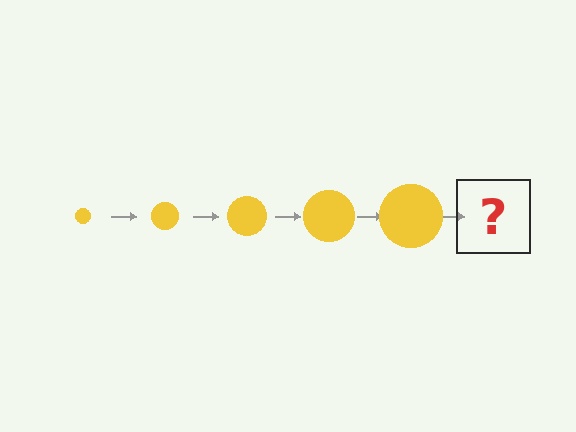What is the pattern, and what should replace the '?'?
The pattern is that the circle gets progressively larger each step. The '?' should be a yellow circle, larger than the previous one.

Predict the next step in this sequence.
The next step is a yellow circle, larger than the previous one.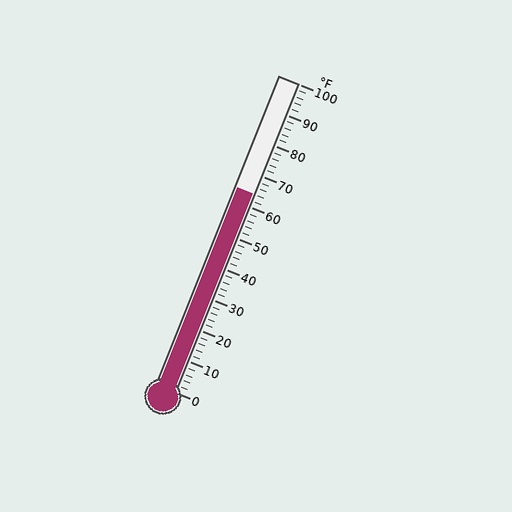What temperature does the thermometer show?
The thermometer shows approximately 64°F.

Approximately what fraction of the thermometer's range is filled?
The thermometer is filled to approximately 65% of its range.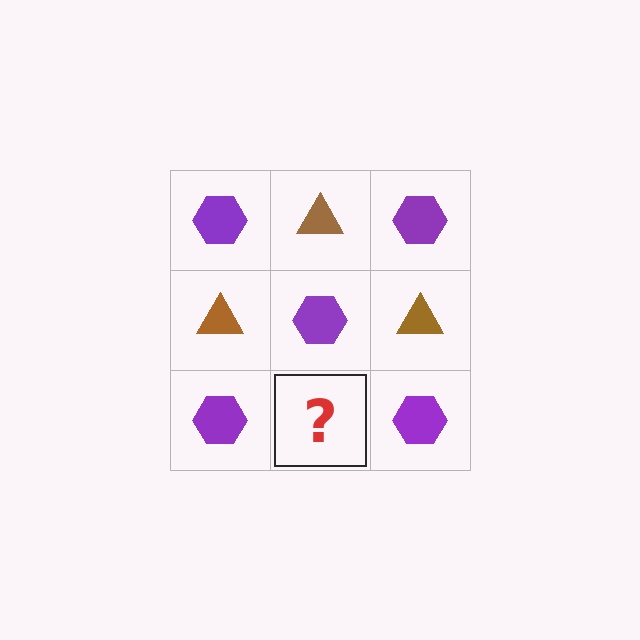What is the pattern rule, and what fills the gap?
The rule is that it alternates purple hexagon and brown triangle in a checkerboard pattern. The gap should be filled with a brown triangle.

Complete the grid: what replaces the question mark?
The question mark should be replaced with a brown triangle.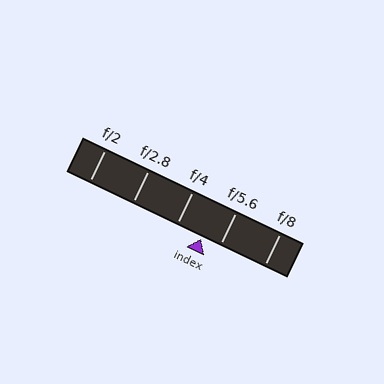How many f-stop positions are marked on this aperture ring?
There are 5 f-stop positions marked.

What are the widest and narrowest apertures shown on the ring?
The widest aperture shown is f/2 and the narrowest is f/8.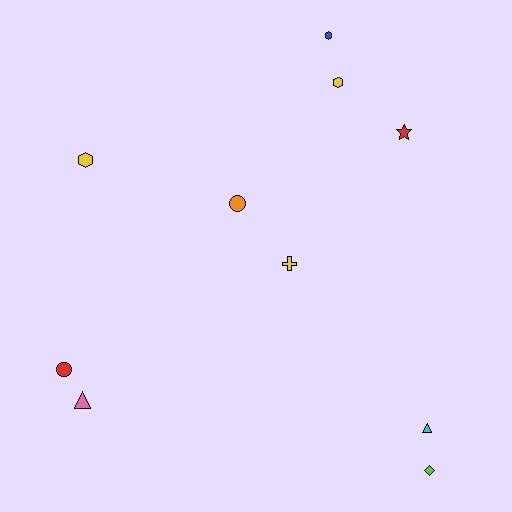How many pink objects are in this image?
There is 1 pink object.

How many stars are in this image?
There is 1 star.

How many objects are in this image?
There are 10 objects.